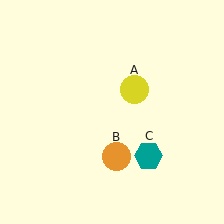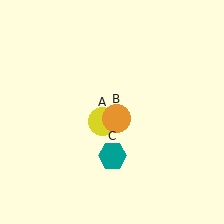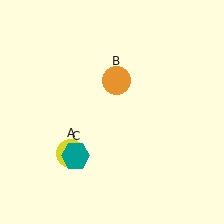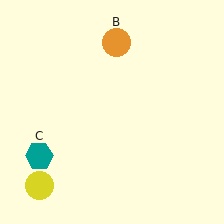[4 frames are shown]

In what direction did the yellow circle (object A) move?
The yellow circle (object A) moved down and to the left.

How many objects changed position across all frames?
3 objects changed position: yellow circle (object A), orange circle (object B), teal hexagon (object C).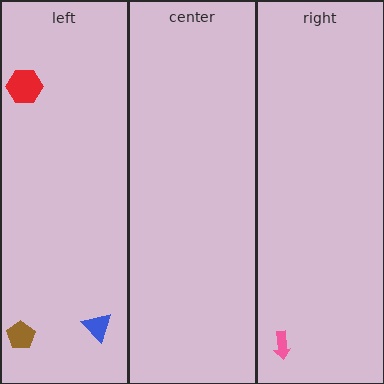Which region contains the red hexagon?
The left region.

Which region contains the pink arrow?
The right region.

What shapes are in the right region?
The pink arrow.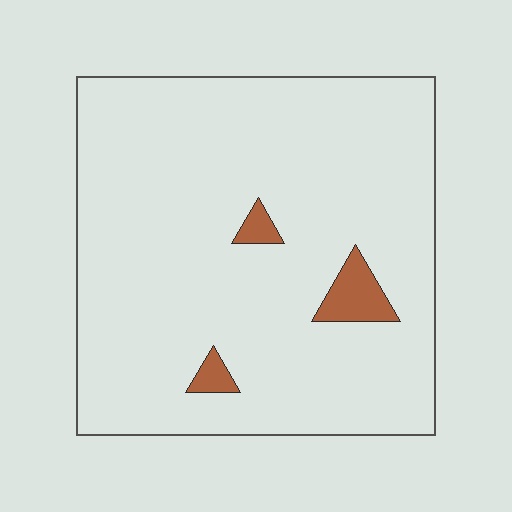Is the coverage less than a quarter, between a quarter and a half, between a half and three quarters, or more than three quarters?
Less than a quarter.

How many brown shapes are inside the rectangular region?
3.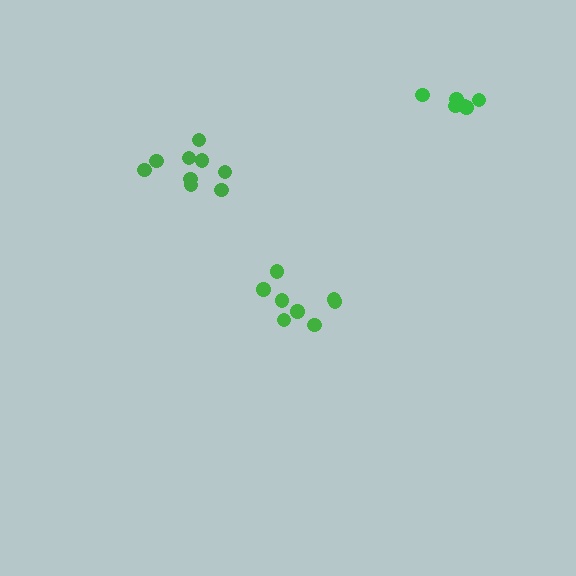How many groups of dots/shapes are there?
There are 3 groups.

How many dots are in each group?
Group 1: 9 dots, Group 2: 9 dots, Group 3: 6 dots (24 total).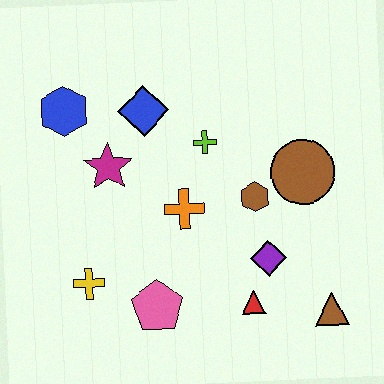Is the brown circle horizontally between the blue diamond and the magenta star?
No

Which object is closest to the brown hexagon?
The brown circle is closest to the brown hexagon.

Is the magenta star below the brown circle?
No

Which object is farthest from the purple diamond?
The blue hexagon is farthest from the purple diamond.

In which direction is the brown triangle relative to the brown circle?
The brown triangle is below the brown circle.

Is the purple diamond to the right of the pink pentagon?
Yes